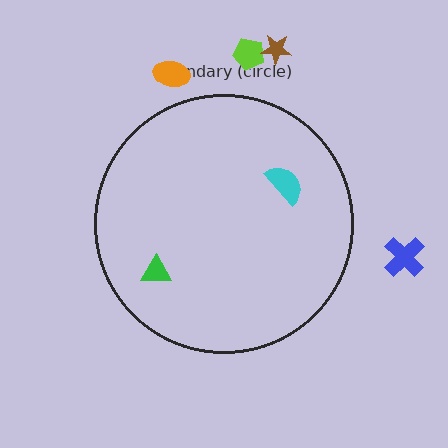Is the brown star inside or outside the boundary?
Outside.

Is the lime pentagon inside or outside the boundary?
Outside.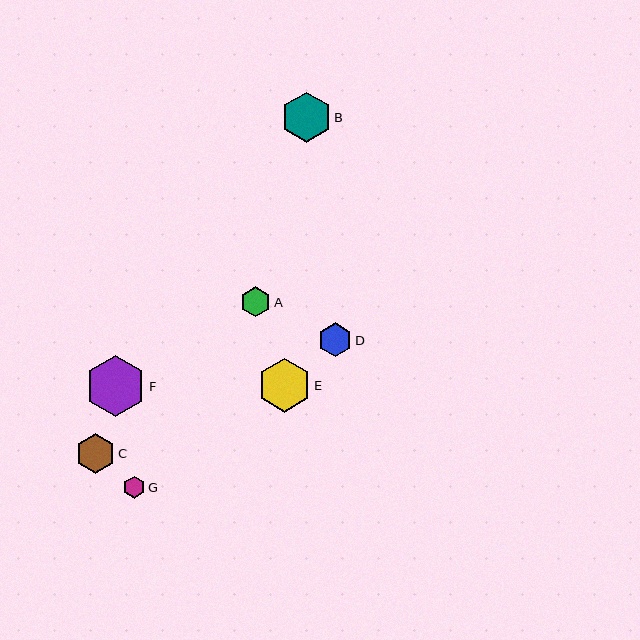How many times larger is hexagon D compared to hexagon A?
Hexagon D is approximately 1.1 times the size of hexagon A.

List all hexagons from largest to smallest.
From largest to smallest: F, E, B, C, D, A, G.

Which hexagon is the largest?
Hexagon F is the largest with a size of approximately 61 pixels.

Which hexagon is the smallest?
Hexagon G is the smallest with a size of approximately 22 pixels.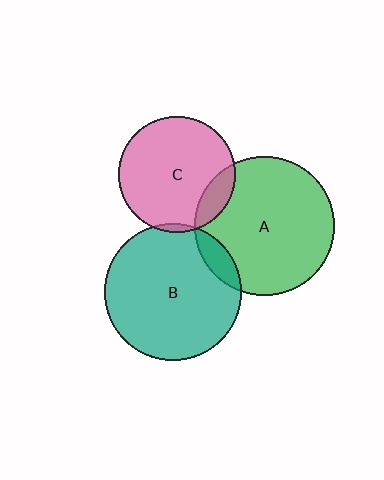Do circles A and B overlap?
Yes.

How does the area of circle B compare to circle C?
Approximately 1.4 times.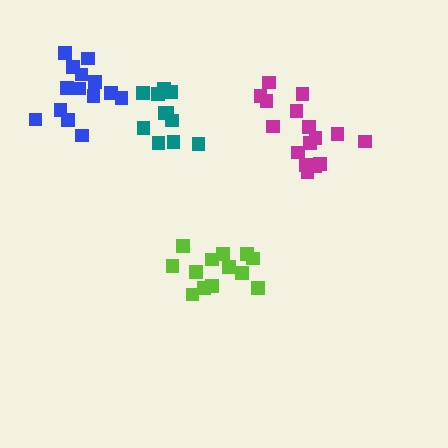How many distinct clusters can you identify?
There are 4 distinct clusters.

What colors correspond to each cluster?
The clusters are colored: magenta, blue, lime, teal.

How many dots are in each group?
Group 1: 16 dots, Group 2: 14 dots, Group 3: 13 dots, Group 4: 12 dots (55 total).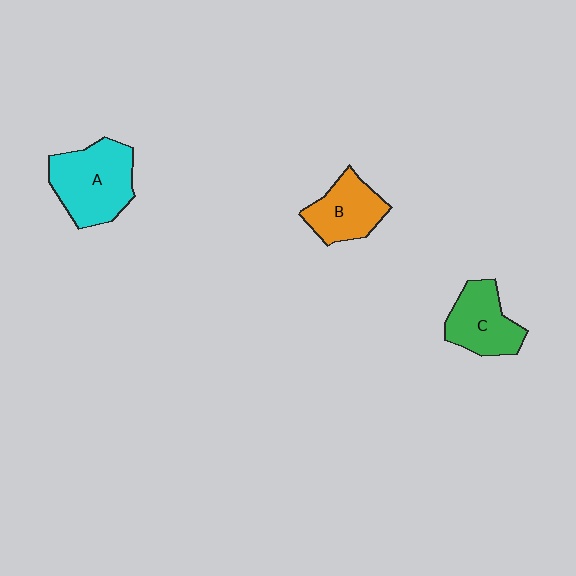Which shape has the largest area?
Shape A (cyan).